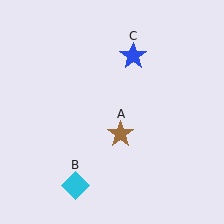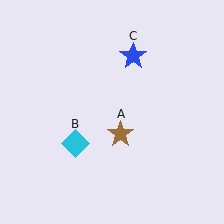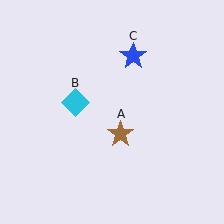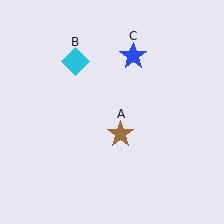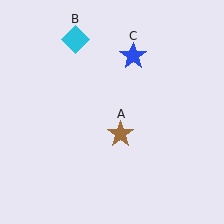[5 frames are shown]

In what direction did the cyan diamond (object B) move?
The cyan diamond (object B) moved up.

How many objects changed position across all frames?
1 object changed position: cyan diamond (object B).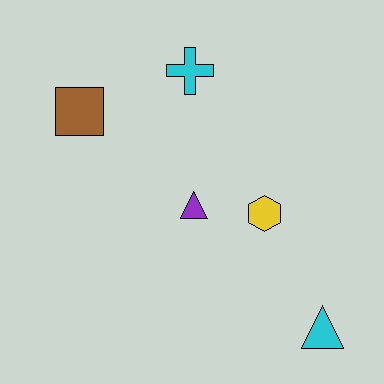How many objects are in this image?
There are 5 objects.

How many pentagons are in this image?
There are no pentagons.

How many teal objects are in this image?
There are no teal objects.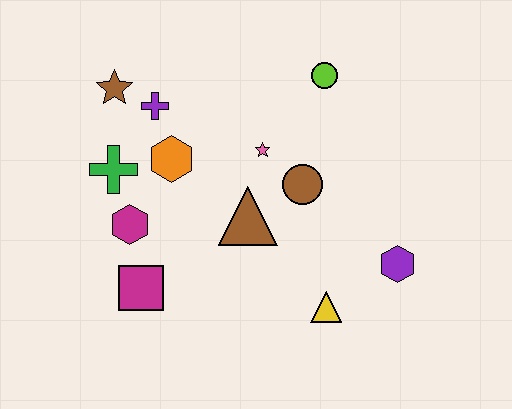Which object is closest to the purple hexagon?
The yellow triangle is closest to the purple hexagon.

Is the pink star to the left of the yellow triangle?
Yes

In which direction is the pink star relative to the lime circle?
The pink star is below the lime circle.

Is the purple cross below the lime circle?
Yes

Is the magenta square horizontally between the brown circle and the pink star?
No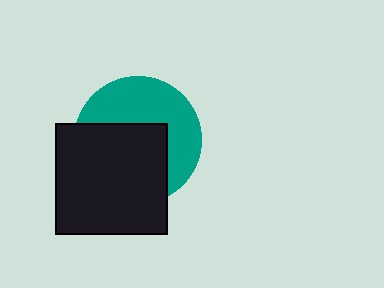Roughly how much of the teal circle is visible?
About half of it is visible (roughly 49%).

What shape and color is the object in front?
The object in front is a black square.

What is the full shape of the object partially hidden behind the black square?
The partially hidden object is a teal circle.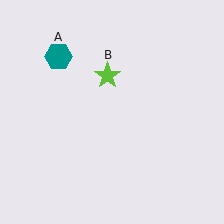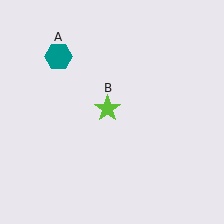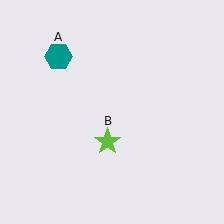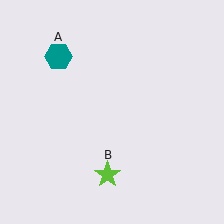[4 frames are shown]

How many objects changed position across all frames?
1 object changed position: lime star (object B).